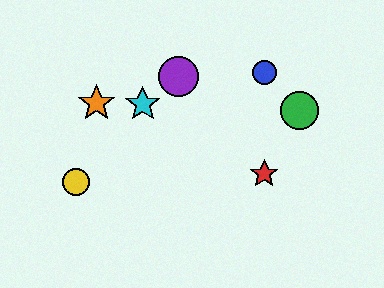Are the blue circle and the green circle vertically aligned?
No, the blue circle is at x≈264 and the green circle is at x≈300.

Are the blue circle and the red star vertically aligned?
Yes, both are at x≈264.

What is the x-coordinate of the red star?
The red star is at x≈264.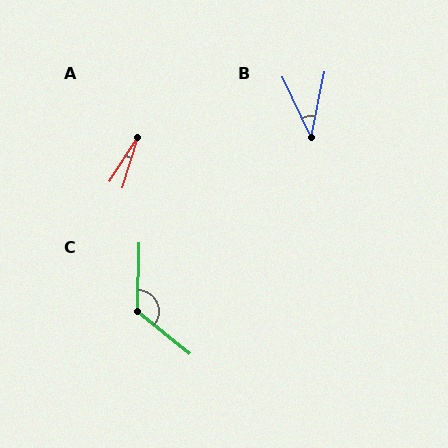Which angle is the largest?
C, at approximately 128 degrees.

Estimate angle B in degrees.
Approximately 37 degrees.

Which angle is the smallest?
A, at approximately 16 degrees.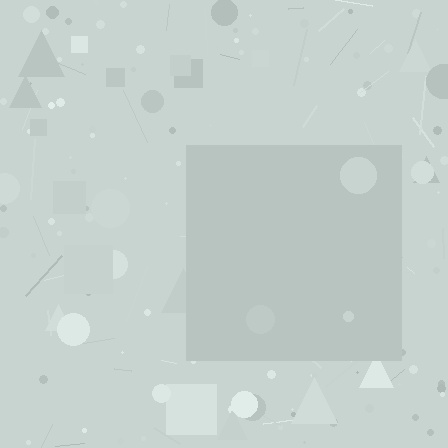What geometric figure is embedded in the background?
A square is embedded in the background.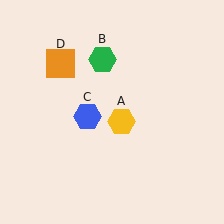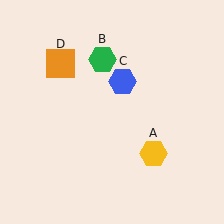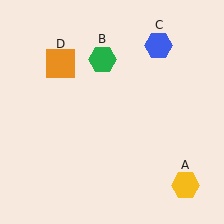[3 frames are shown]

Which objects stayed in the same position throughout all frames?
Green hexagon (object B) and orange square (object D) remained stationary.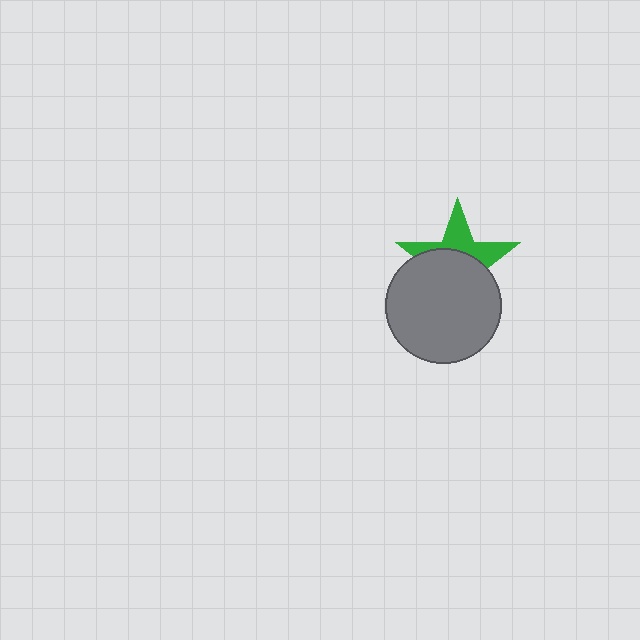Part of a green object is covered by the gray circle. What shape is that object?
It is a star.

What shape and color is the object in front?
The object in front is a gray circle.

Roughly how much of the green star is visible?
A small part of it is visible (roughly 41%).